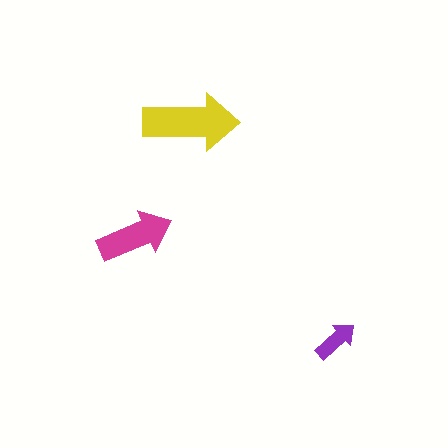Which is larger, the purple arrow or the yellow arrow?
The yellow one.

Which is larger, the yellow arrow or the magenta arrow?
The yellow one.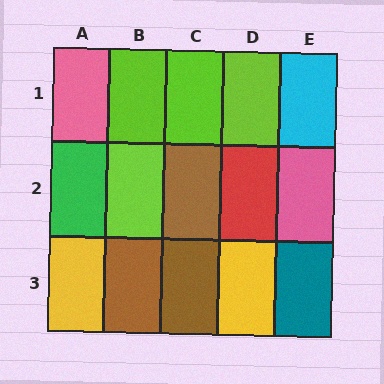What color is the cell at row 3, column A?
Yellow.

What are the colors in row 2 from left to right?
Green, lime, brown, red, pink.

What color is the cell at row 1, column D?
Lime.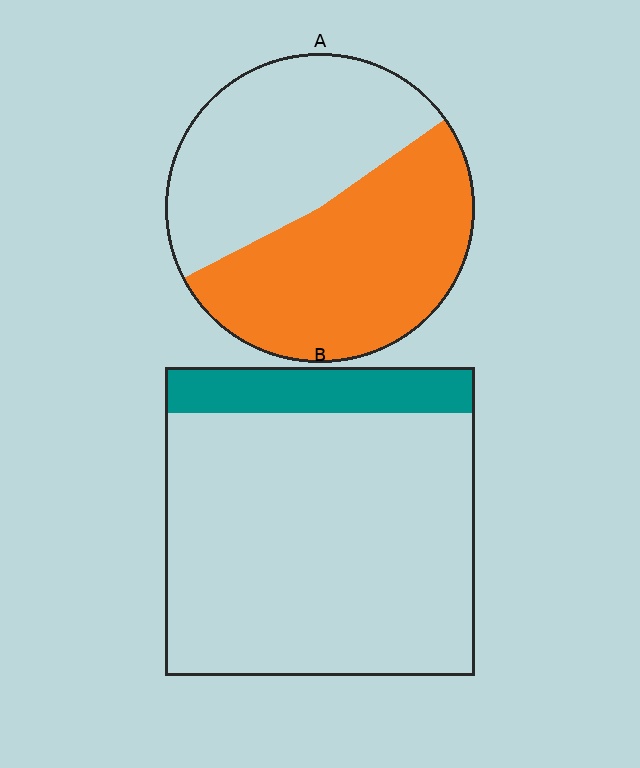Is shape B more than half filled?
No.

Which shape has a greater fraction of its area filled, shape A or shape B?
Shape A.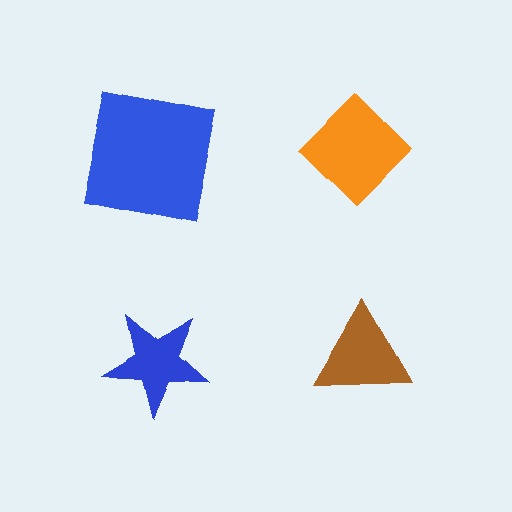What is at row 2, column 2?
A brown triangle.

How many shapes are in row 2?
2 shapes.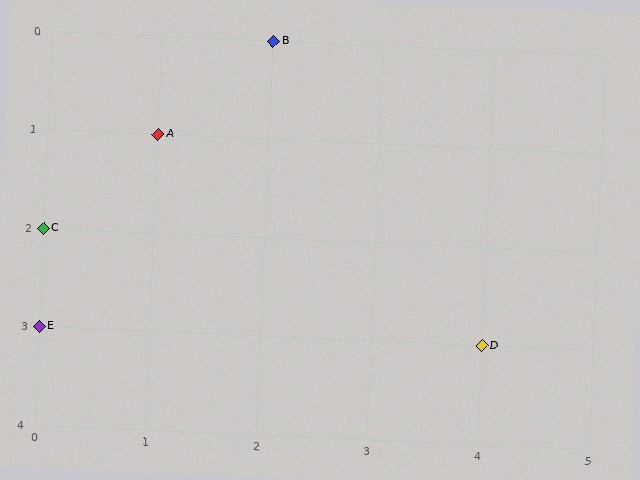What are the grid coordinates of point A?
Point A is at grid coordinates (1, 1).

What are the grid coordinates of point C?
Point C is at grid coordinates (0, 2).